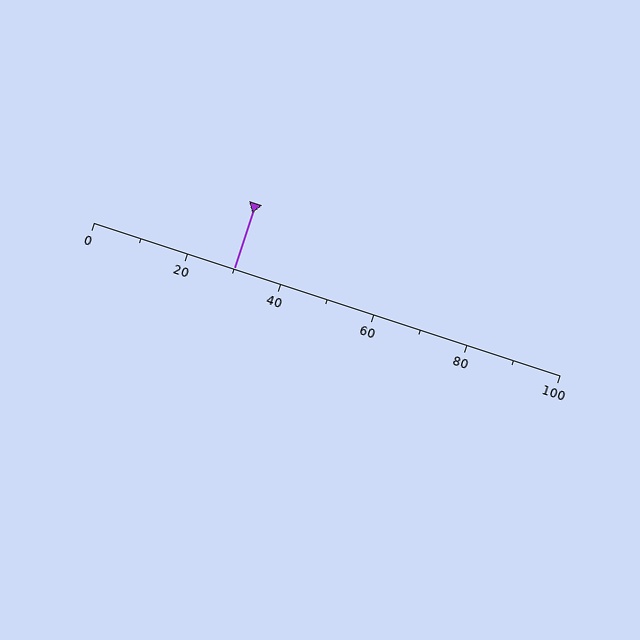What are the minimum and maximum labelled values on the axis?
The axis runs from 0 to 100.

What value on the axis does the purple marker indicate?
The marker indicates approximately 30.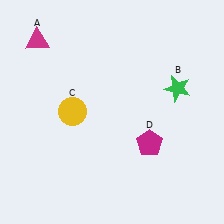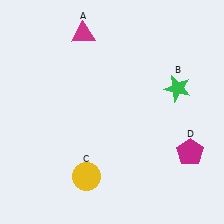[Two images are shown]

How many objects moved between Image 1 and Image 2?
3 objects moved between the two images.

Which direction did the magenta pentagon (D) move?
The magenta pentagon (D) moved right.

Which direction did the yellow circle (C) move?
The yellow circle (C) moved down.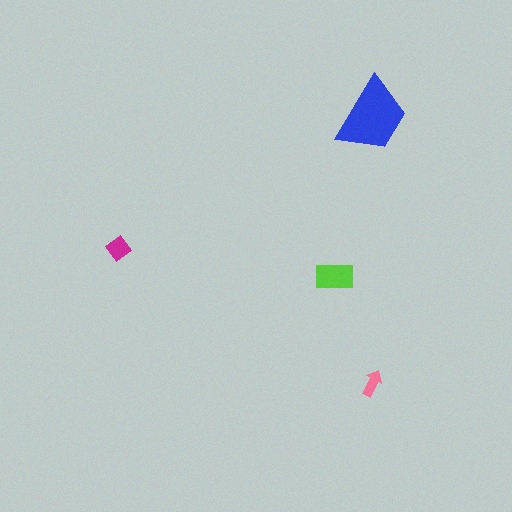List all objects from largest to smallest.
The blue trapezoid, the lime rectangle, the magenta diamond, the pink arrow.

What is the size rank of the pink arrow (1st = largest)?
4th.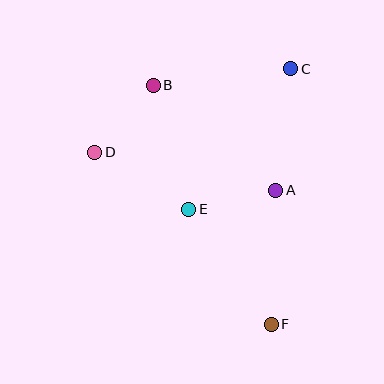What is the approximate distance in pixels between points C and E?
The distance between C and E is approximately 174 pixels.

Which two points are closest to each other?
Points A and E are closest to each other.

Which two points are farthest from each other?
Points B and F are farthest from each other.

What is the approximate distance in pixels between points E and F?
The distance between E and F is approximately 141 pixels.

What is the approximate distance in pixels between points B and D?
The distance between B and D is approximately 89 pixels.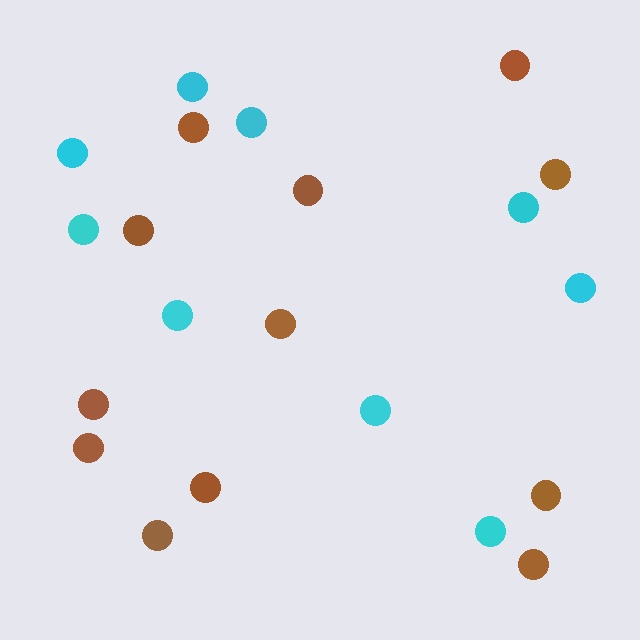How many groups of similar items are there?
There are 2 groups: one group of cyan circles (9) and one group of brown circles (12).